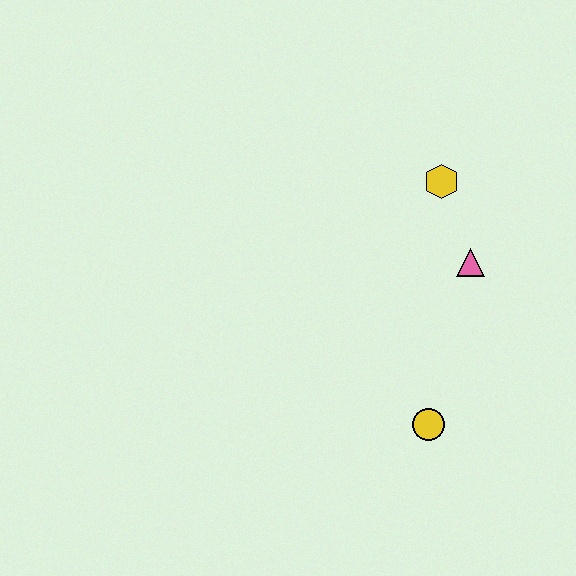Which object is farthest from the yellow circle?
The yellow hexagon is farthest from the yellow circle.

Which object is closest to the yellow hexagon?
The pink triangle is closest to the yellow hexagon.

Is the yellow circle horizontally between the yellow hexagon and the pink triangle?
No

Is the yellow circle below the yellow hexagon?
Yes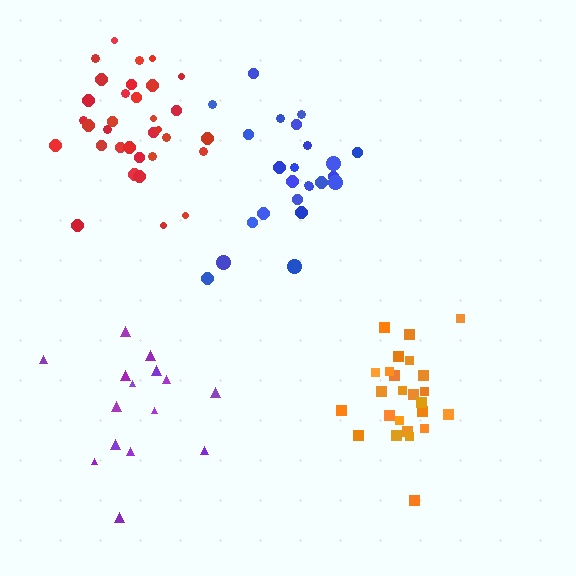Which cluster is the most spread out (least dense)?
Purple.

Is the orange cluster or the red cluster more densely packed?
Orange.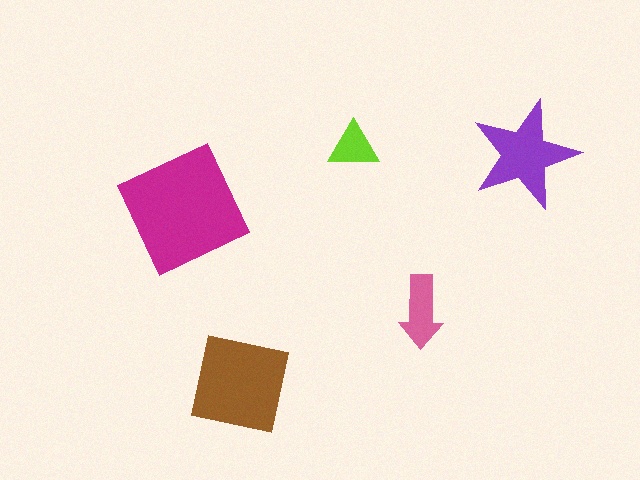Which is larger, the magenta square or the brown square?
The magenta square.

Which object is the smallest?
The lime triangle.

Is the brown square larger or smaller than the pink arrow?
Larger.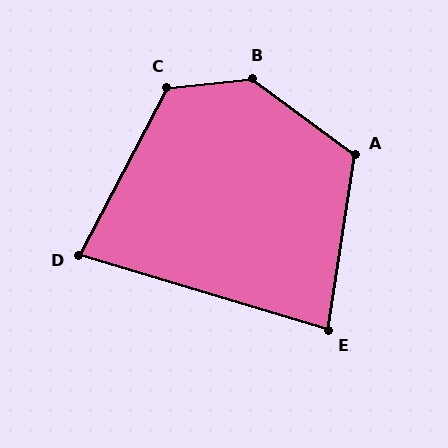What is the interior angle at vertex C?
Approximately 123 degrees (obtuse).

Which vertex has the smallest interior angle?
D, at approximately 79 degrees.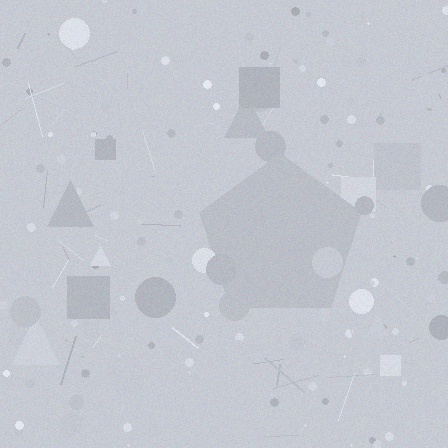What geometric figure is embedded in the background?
A pentagon is embedded in the background.